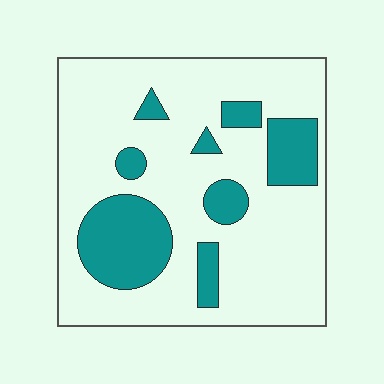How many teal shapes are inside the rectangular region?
8.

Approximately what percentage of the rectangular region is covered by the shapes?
Approximately 25%.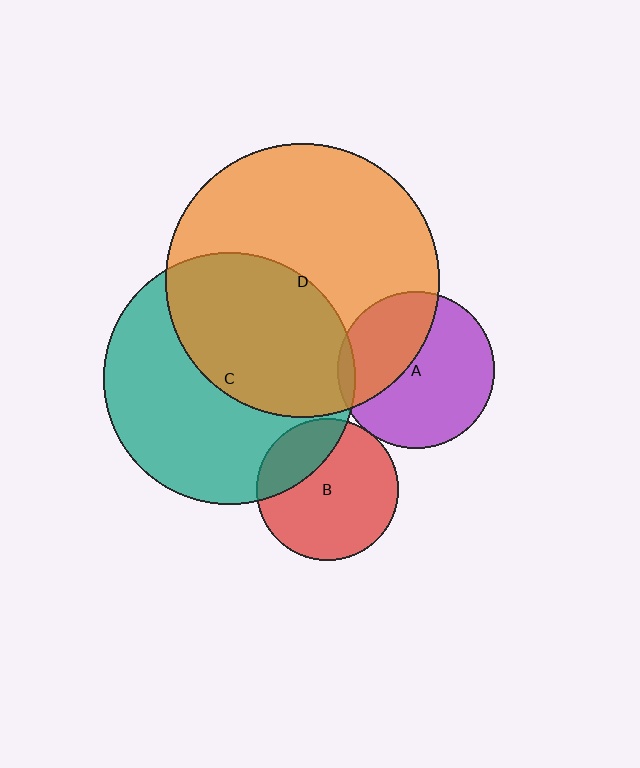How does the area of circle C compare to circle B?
Approximately 3.1 times.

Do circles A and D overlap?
Yes.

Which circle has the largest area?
Circle D (orange).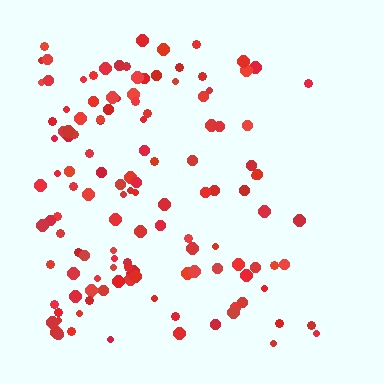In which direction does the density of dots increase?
From right to left, with the left side densest.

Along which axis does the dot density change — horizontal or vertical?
Horizontal.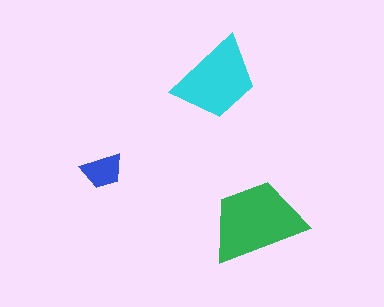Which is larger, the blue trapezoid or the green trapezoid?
The green one.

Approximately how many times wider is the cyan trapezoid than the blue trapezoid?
About 2 times wider.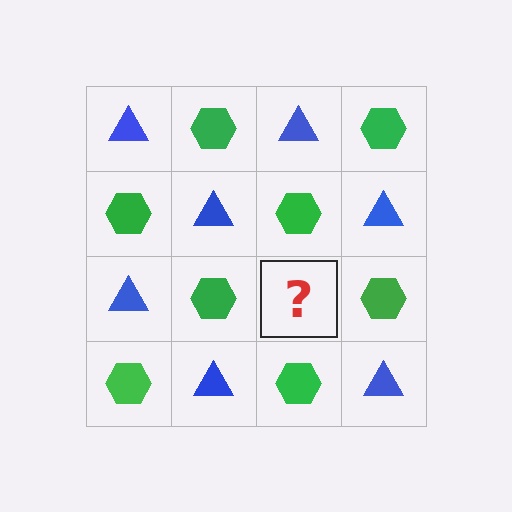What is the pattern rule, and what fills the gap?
The rule is that it alternates blue triangle and green hexagon in a checkerboard pattern. The gap should be filled with a blue triangle.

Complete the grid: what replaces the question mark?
The question mark should be replaced with a blue triangle.